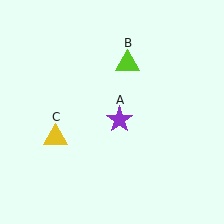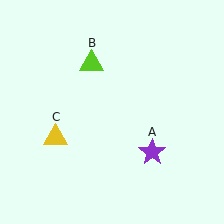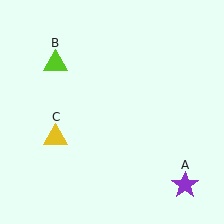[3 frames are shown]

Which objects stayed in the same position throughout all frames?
Yellow triangle (object C) remained stationary.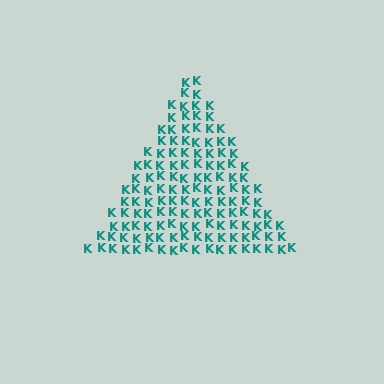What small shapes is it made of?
It is made of small letter K's.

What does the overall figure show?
The overall figure shows a triangle.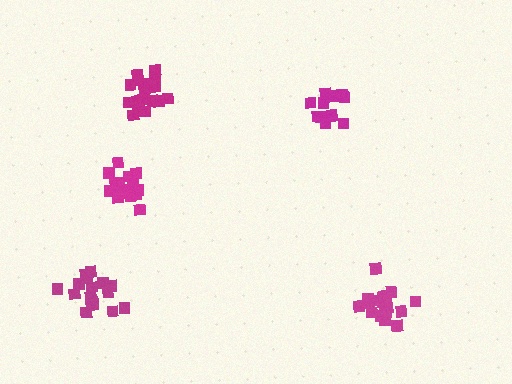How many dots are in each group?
Group 1: 17 dots, Group 2: 19 dots, Group 3: 17 dots, Group 4: 14 dots, Group 5: 18 dots (85 total).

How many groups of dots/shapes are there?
There are 5 groups.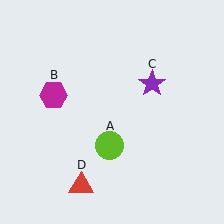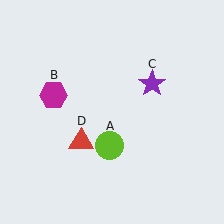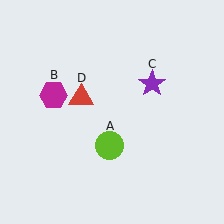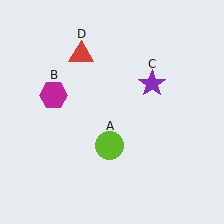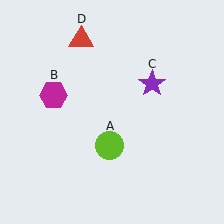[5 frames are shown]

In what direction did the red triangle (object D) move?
The red triangle (object D) moved up.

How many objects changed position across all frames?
1 object changed position: red triangle (object D).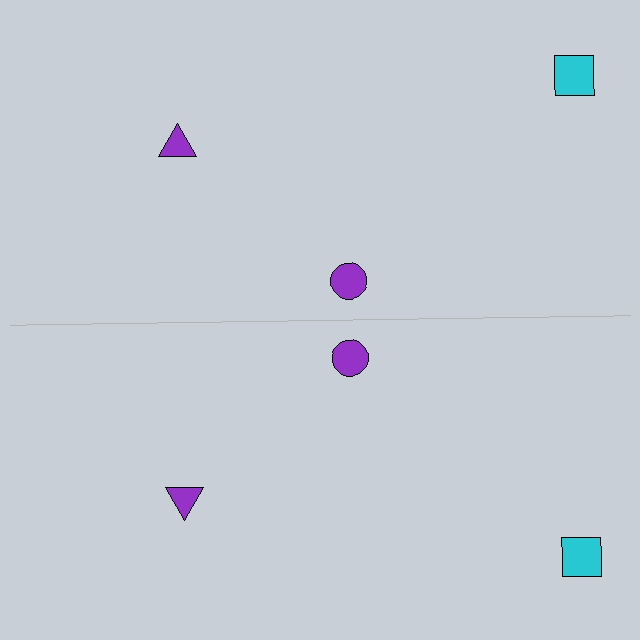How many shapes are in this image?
There are 6 shapes in this image.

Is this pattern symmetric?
Yes, this pattern has bilateral (reflection) symmetry.